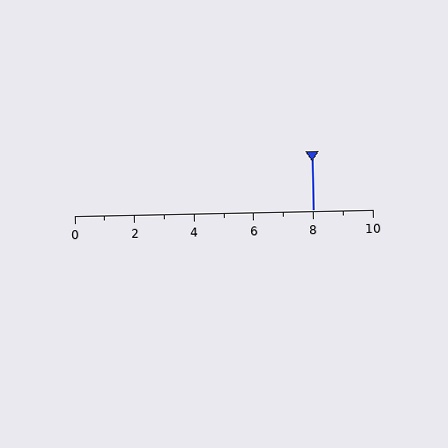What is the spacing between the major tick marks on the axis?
The major ticks are spaced 2 apart.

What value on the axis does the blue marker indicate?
The marker indicates approximately 8.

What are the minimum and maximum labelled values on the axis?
The axis runs from 0 to 10.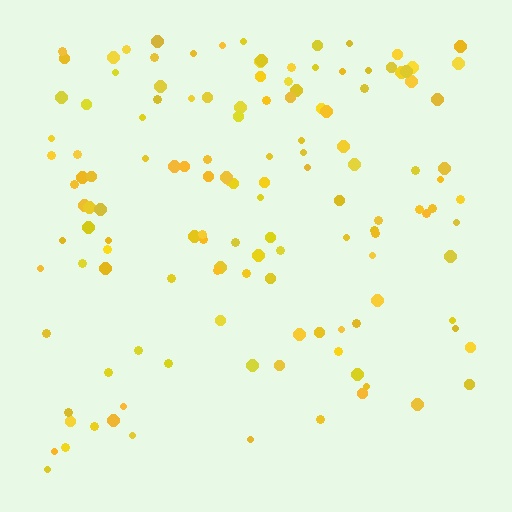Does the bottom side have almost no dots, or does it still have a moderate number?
Still a moderate number, just noticeably fewer than the top.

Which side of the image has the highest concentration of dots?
The top.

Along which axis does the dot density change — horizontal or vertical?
Vertical.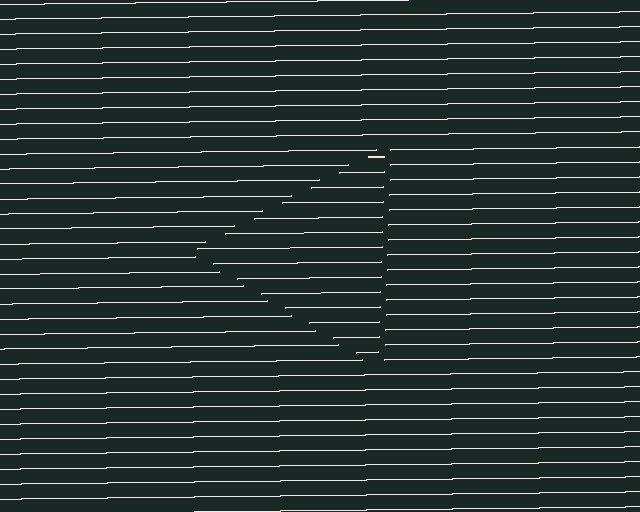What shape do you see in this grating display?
An illusory triangle. The interior of the shape contains the same grating, shifted by half a period — the contour is defined by the phase discontinuity where line-ends from the inner and outer gratings abut.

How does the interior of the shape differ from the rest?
The interior of the shape contains the same grating, shifted by half a period — the contour is defined by the phase discontinuity where line-ends from the inner and outer gratings abut.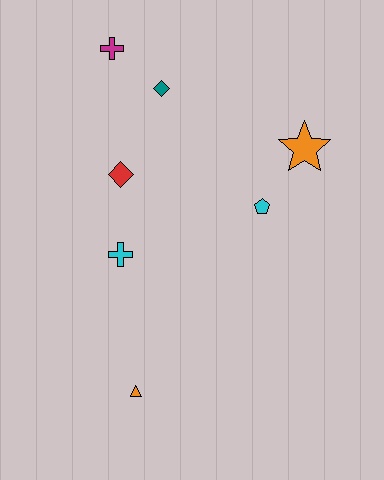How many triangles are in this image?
There is 1 triangle.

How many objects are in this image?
There are 7 objects.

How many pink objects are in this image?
There are no pink objects.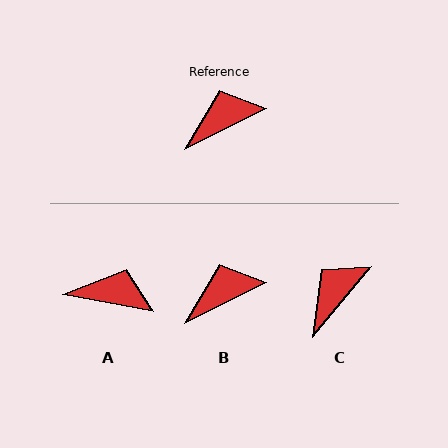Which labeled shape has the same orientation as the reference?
B.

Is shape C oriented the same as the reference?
No, it is off by about 23 degrees.